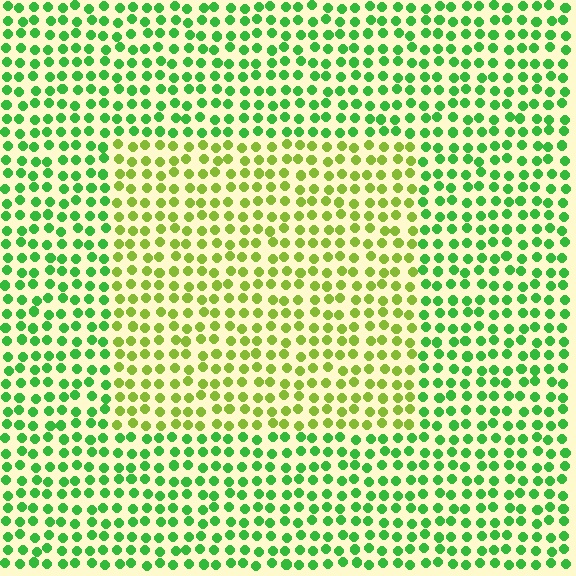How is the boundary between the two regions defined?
The boundary is defined purely by a slight shift in hue (about 39 degrees). Spacing, size, and orientation are identical on both sides.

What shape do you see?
I see a rectangle.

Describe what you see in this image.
The image is filled with small green elements in a uniform arrangement. A rectangle-shaped region is visible where the elements are tinted to a slightly different hue, forming a subtle color boundary.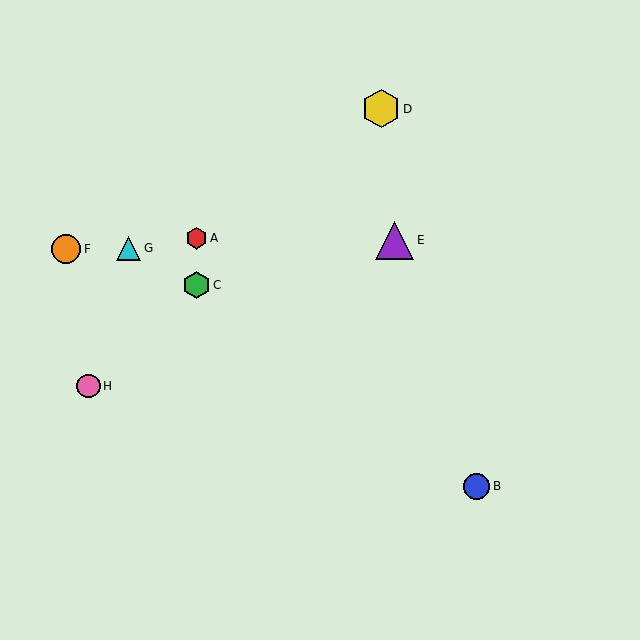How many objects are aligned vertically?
2 objects (A, C) are aligned vertically.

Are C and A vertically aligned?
Yes, both are at x≈196.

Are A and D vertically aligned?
No, A is at x≈196 and D is at x≈381.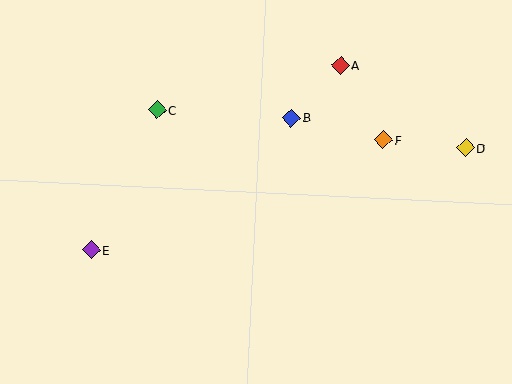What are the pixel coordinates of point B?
Point B is at (291, 118).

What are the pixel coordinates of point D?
Point D is at (465, 148).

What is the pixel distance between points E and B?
The distance between E and B is 240 pixels.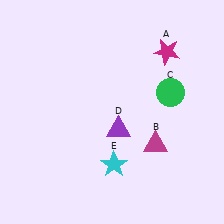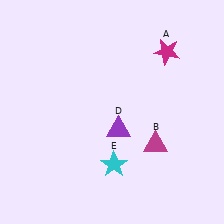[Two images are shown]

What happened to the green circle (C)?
The green circle (C) was removed in Image 2. It was in the top-right area of Image 1.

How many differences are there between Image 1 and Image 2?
There is 1 difference between the two images.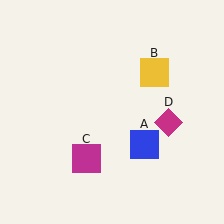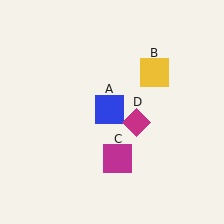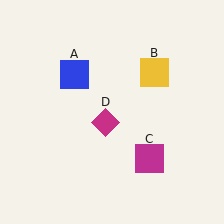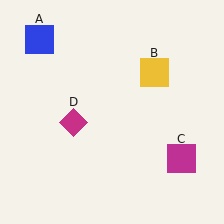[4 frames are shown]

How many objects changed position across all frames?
3 objects changed position: blue square (object A), magenta square (object C), magenta diamond (object D).